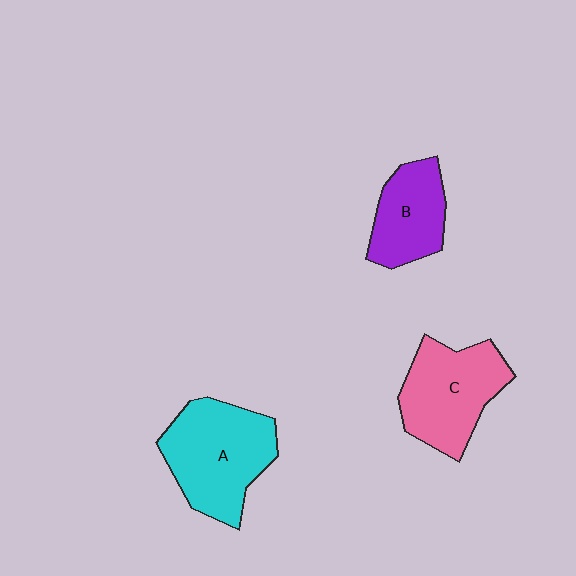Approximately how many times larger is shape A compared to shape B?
Approximately 1.5 times.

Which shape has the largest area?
Shape A (cyan).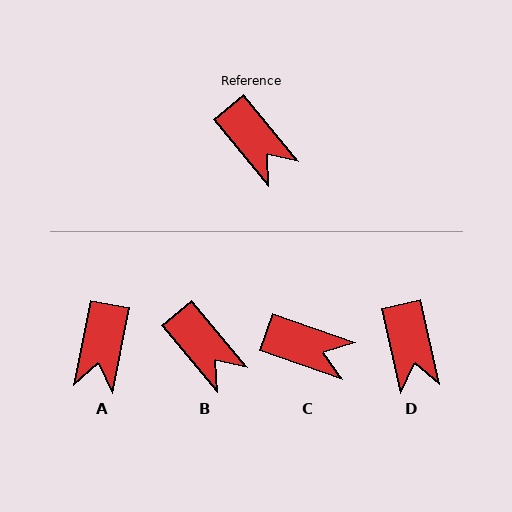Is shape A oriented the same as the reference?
No, it is off by about 51 degrees.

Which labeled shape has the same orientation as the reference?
B.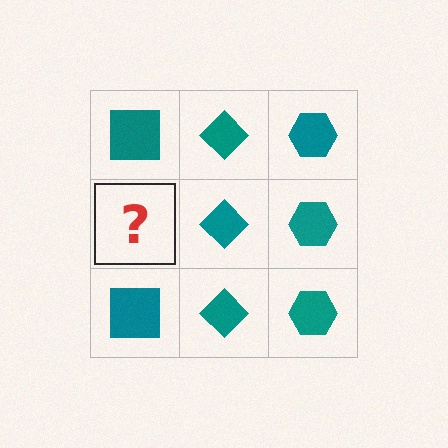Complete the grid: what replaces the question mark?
The question mark should be replaced with a teal square.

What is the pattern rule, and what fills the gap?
The rule is that each column has a consistent shape. The gap should be filled with a teal square.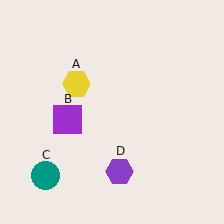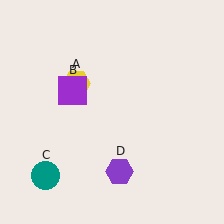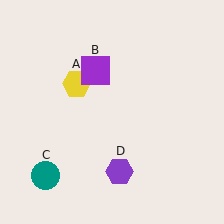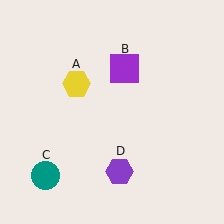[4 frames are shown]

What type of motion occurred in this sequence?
The purple square (object B) rotated clockwise around the center of the scene.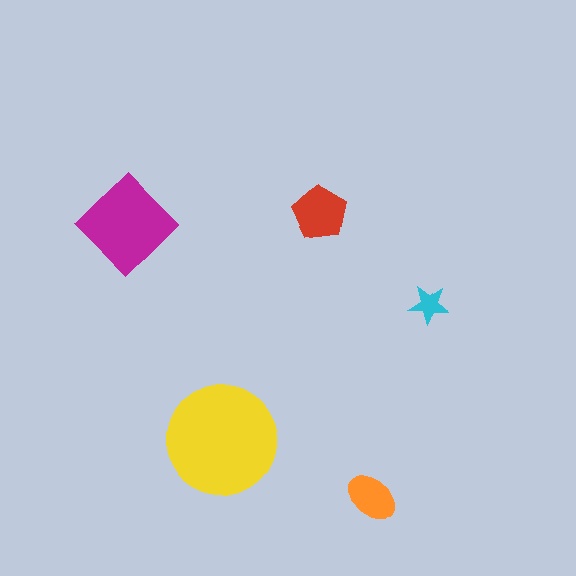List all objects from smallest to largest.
The cyan star, the orange ellipse, the red pentagon, the magenta diamond, the yellow circle.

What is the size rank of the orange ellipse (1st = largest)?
4th.